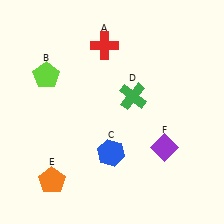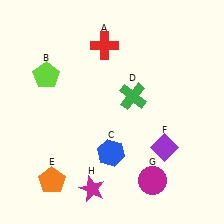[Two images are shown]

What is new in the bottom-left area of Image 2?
A magenta star (H) was added in the bottom-left area of Image 2.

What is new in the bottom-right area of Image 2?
A magenta circle (G) was added in the bottom-right area of Image 2.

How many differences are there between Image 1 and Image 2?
There are 2 differences between the two images.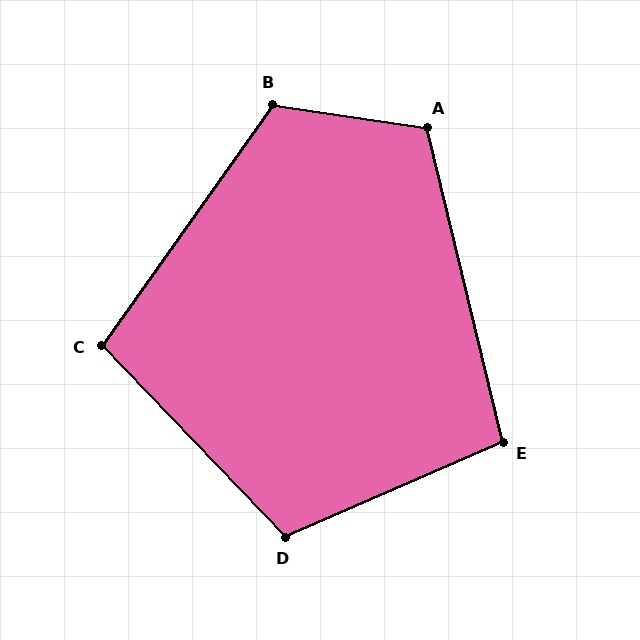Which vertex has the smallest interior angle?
E, at approximately 100 degrees.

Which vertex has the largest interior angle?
B, at approximately 117 degrees.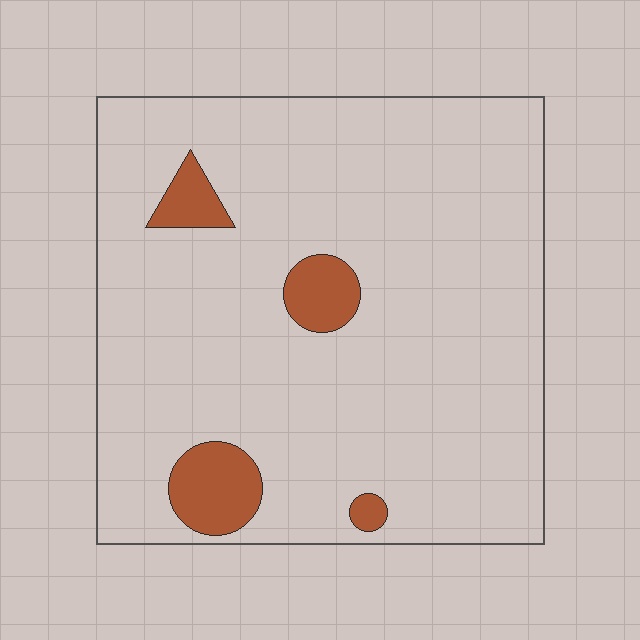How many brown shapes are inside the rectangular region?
4.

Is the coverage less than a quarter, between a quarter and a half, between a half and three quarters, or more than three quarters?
Less than a quarter.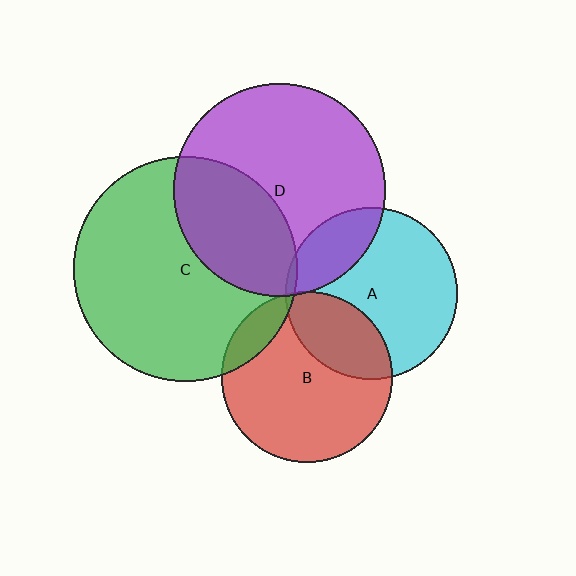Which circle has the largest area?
Circle C (green).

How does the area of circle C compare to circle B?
Approximately 1.7 times.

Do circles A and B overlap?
Yes.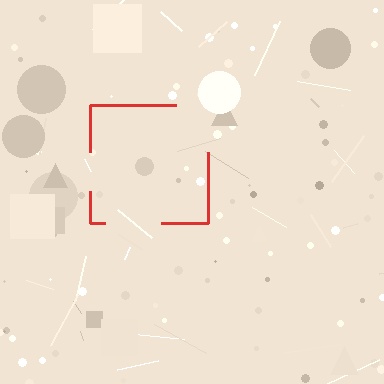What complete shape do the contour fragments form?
The contour fragments form a square.